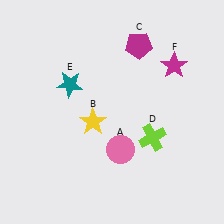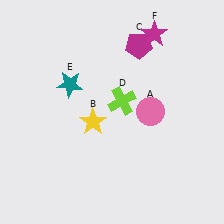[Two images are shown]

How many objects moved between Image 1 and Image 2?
3 objects moved between the two images.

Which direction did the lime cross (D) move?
The lime cross (D) moved up.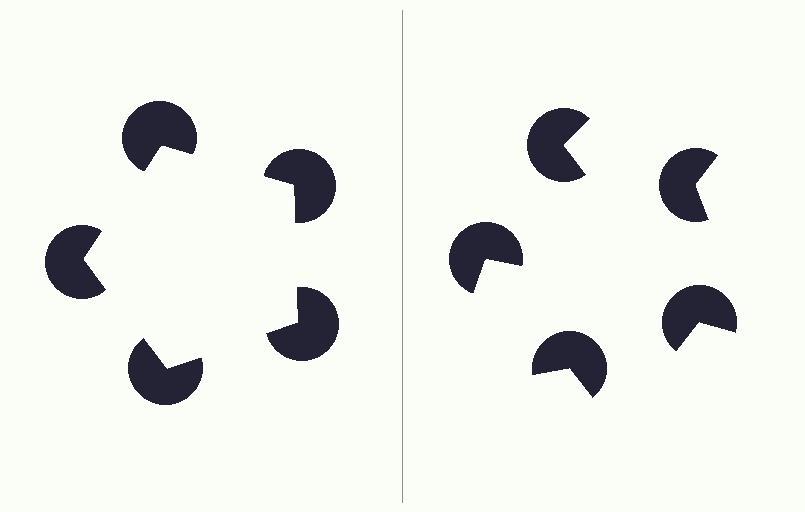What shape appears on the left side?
An illusory pentagon.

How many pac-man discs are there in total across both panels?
10 — 5 on each side.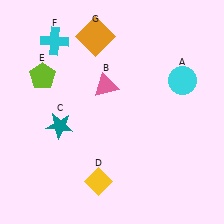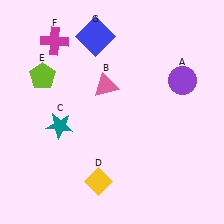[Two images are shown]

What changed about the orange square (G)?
In Image 1, G is orange. In Image 2, it changed to blue.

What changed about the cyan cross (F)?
In Image 1, F is cyan. In Image 2, it changed to magenta.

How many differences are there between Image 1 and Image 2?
There are 3 differences between the two images.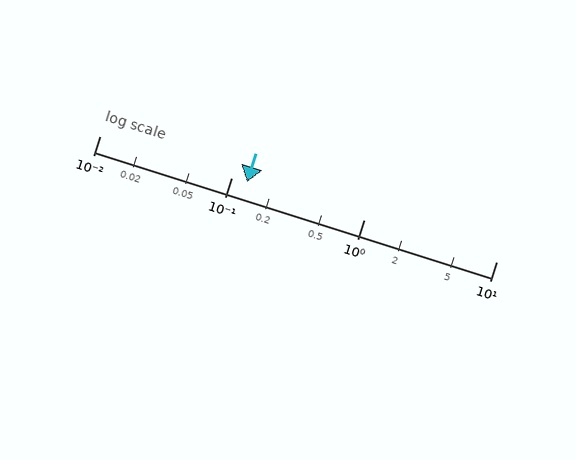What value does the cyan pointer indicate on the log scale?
The pointer indicates approximately 0.13.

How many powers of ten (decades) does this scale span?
The scale spans 3 decades, from 0.01 to 10.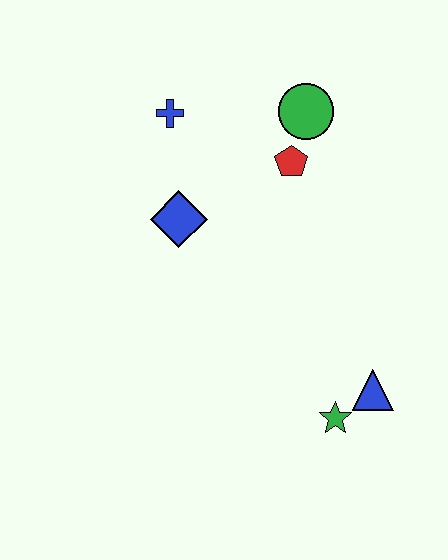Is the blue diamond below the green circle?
Yes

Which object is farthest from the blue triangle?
The blue cross is farthest from the blue triangle.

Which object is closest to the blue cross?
The blue diamond is closest to the blue cross.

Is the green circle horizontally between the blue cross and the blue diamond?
No